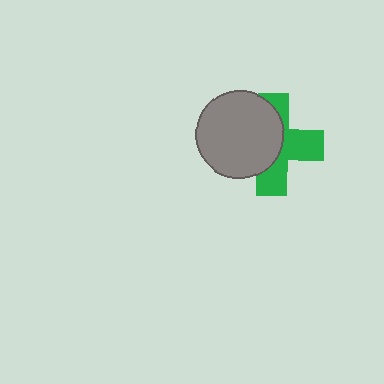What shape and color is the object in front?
The object in front is a gray circle.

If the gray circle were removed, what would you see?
You would see the complete green cross.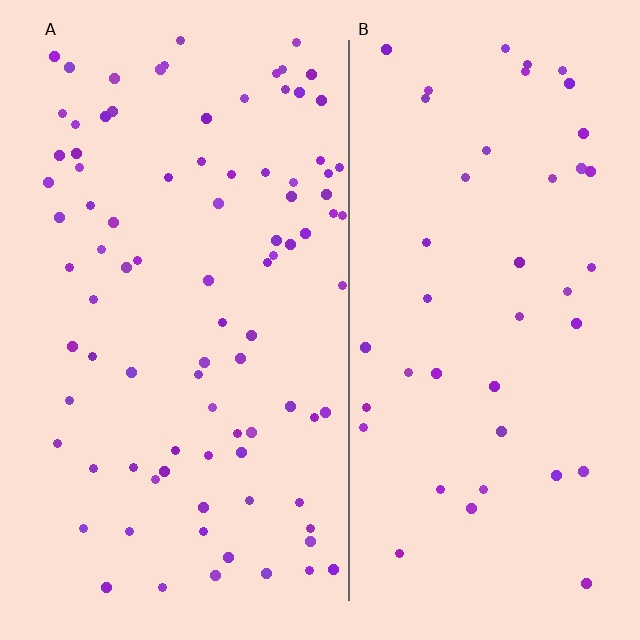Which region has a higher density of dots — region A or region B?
A (the left).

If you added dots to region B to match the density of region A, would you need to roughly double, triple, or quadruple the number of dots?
Approximately double.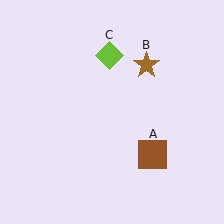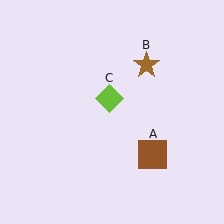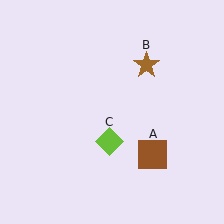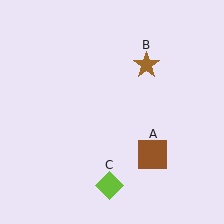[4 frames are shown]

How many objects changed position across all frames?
1 object changed position: lime diamond (object C).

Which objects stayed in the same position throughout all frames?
Brown square (object A) and brown star (object B) remained stationary.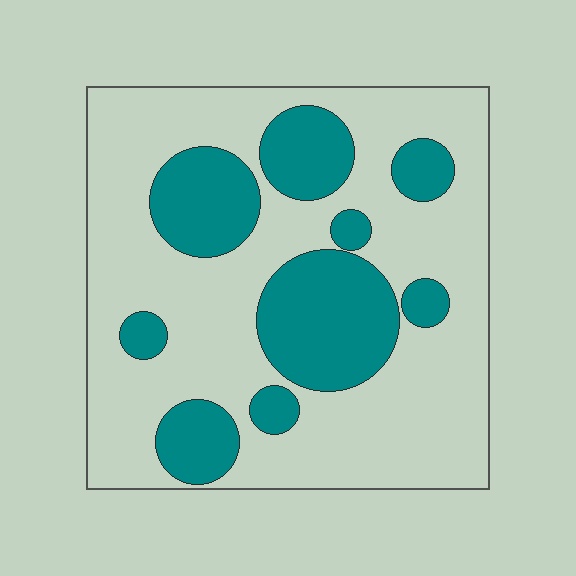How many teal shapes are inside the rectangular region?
9.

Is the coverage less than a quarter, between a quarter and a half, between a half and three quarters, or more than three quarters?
Between a quarter and a half.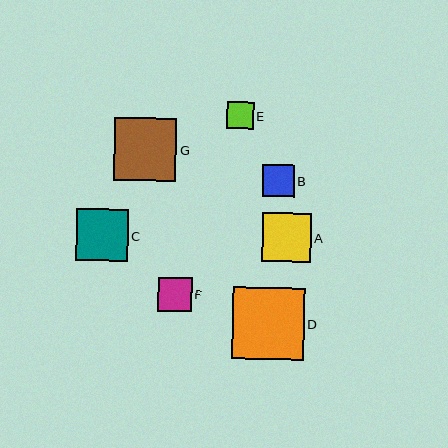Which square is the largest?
Square D is the largest with a size of approximately 72 pixels.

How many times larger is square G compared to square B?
Square G is approximately 2.0 times the size of square B.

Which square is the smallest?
Square E is the smallest with a size of approximately 27 pixels.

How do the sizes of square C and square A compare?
Square C and square A are approximately the same size.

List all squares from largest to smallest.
From largest to smallest: D, G, C, A, F, B, E.